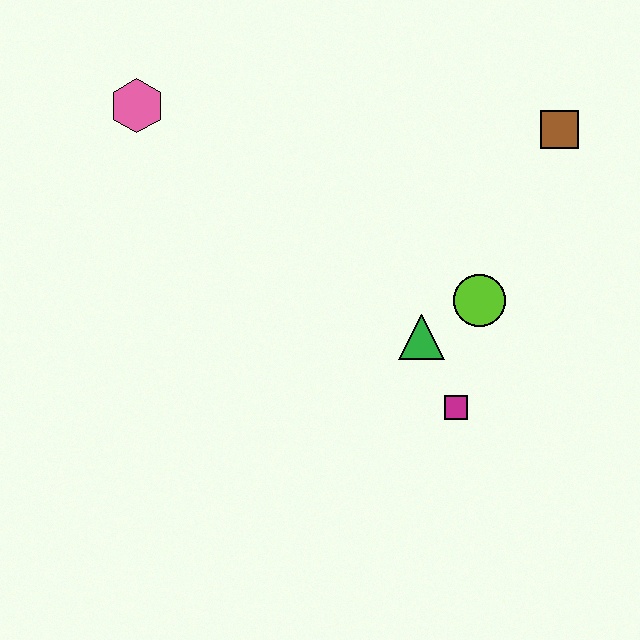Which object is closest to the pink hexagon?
The green triangle is closest to the pink hexagon.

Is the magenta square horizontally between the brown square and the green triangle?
Yes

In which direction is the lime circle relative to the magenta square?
The lime circle is above the magenta square.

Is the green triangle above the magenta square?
Yes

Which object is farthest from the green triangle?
The pink hexagon is farthest from the green triangle.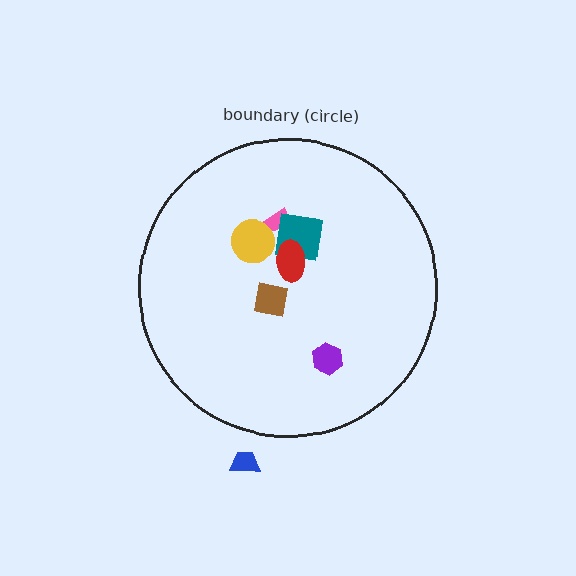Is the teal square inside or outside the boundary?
Inside.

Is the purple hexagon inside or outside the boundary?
Inside.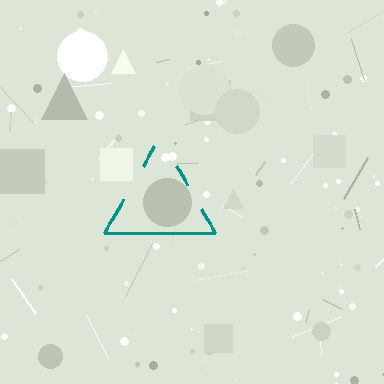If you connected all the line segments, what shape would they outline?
They would outline a triangle.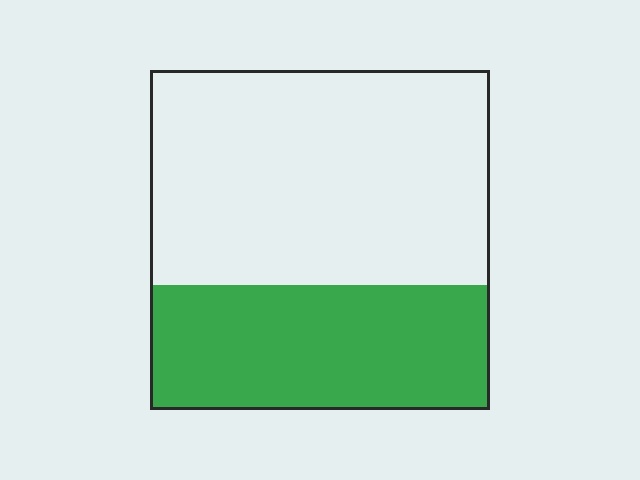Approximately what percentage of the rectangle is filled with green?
Approximately 35%.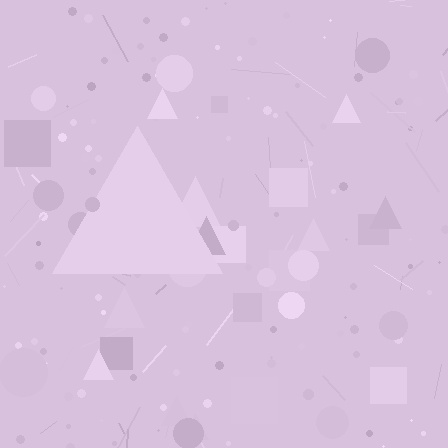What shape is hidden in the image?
A triangle is hidden in the image.